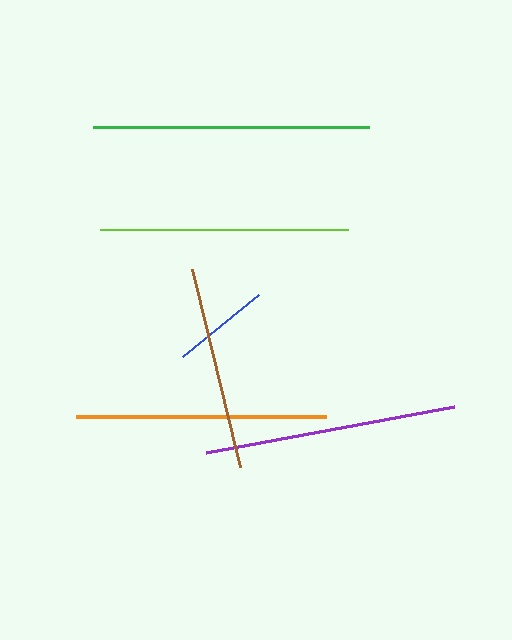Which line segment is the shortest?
The blue line is the shortest at approximately 98 pixels.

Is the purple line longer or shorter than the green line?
The green line is longer than the purple line.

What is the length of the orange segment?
The orange segment is approximately 250 pixels long.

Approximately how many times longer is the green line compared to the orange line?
The green line is approximately 1.1 times the length of the orange line.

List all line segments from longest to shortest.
From longest to shortest: green, purple, orange, lime, brown, blue.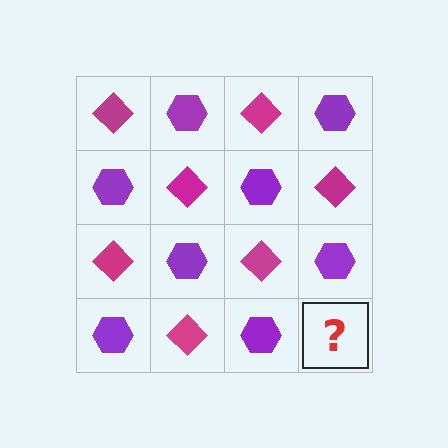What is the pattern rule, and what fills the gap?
The rule is that it alternates magenta diamond and purple hexagon in a checkerboard pattern. The gap should be filled with a magenta diamond.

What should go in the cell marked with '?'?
The missing cell should contain a magenta diamond.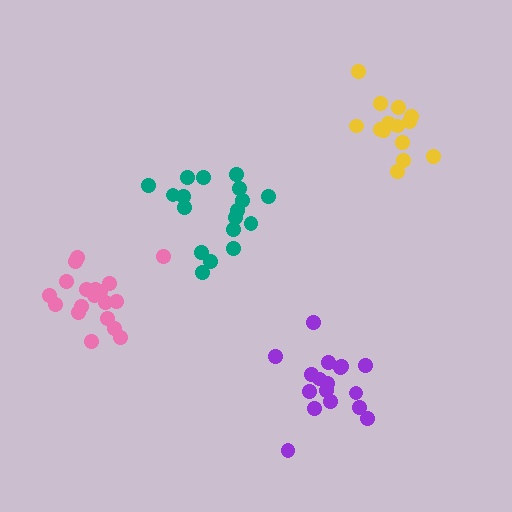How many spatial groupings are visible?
There are 4 spatial groupings.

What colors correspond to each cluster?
The clusters are colored: purple, pink, teal, yellow.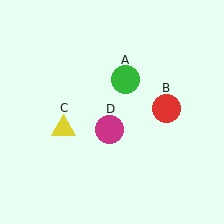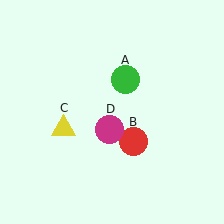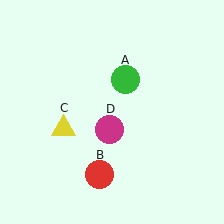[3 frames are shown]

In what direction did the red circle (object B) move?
The red circle (object B) moved down and to the left.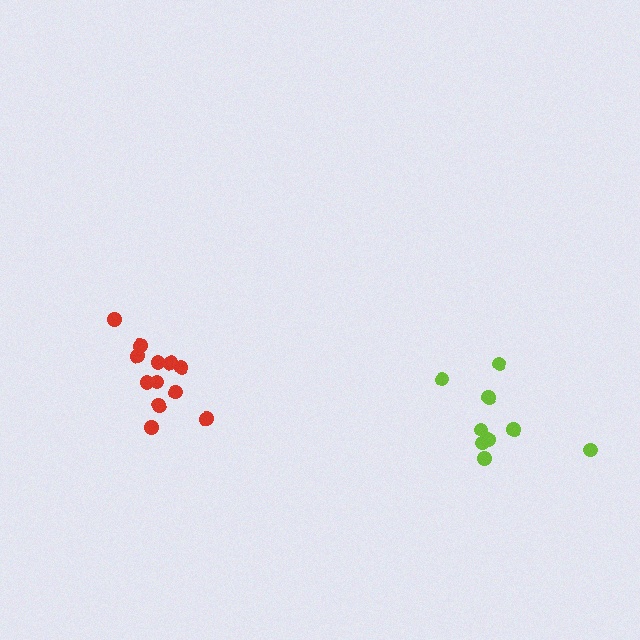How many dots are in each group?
Group 1: 9 dots, Group 2: 12 dots (21 total).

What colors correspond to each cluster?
The clusters are colored: lime, red.